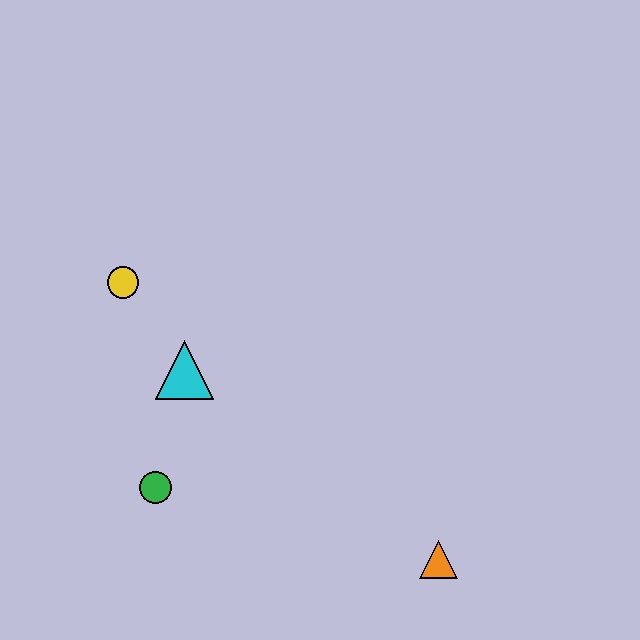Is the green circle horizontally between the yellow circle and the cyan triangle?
Yes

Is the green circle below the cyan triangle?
Yes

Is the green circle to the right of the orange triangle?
No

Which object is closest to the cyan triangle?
The yellow circle is closest to the cyan triangle.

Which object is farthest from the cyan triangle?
The orange triangle is farthest from the cyan triangle.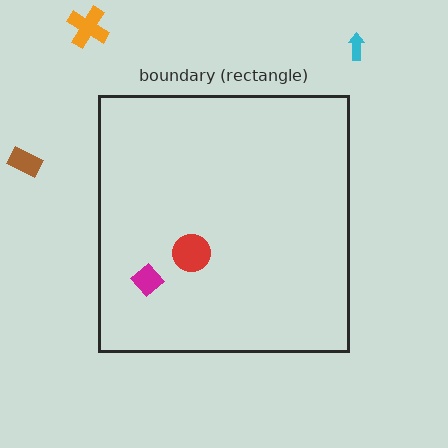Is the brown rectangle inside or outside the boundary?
Outside.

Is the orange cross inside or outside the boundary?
Outside.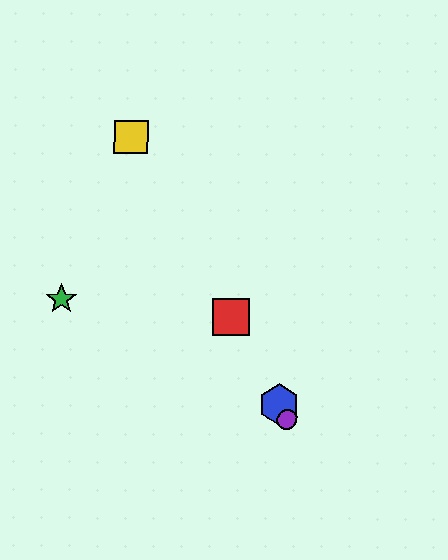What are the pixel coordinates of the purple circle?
The purple circle is at (287, 420).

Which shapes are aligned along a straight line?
The red square, the blue hexagon, the yellow square, the purple circle are aligned along a straight line.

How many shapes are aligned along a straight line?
4 shapes (the red square, the blue hexagon, the yellow square, the purple circle) are aligned along a straight line.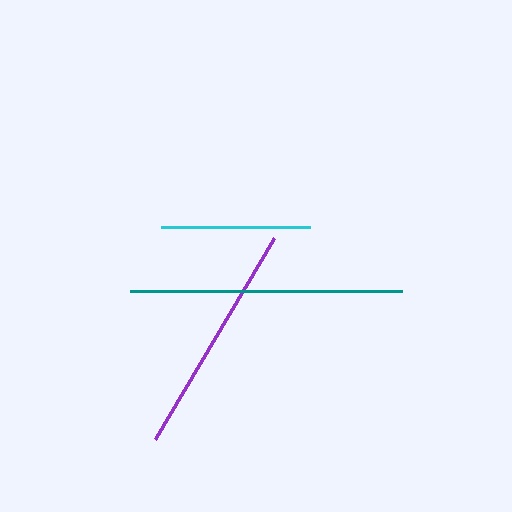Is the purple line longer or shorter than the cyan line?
The purple line is longer than the cyan line.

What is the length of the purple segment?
The purple segment is approximately 234 pixels long.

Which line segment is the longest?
The teal line is the longest at approximately 273 pixels.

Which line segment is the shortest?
The cyan line is the shortest at approximately 149 pixels.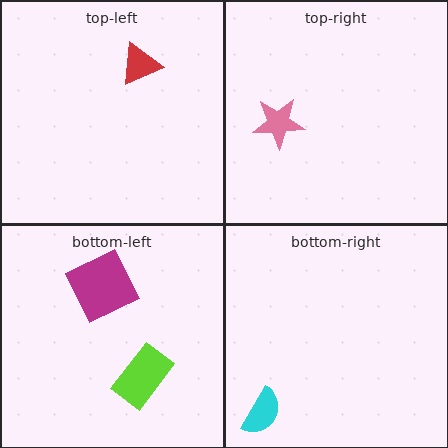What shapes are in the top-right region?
The pink star.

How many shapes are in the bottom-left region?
2.